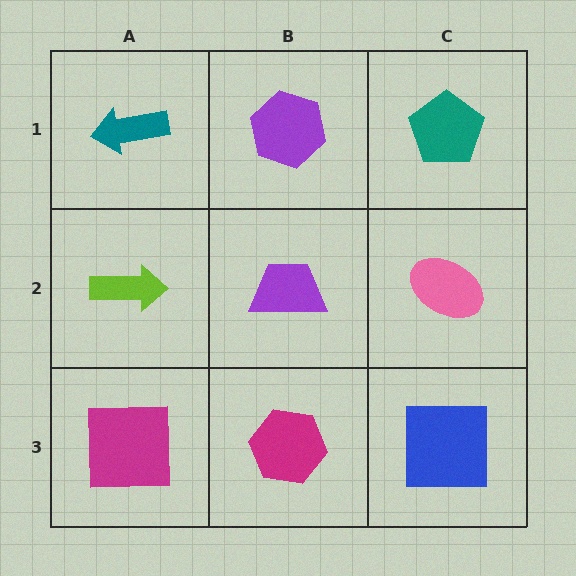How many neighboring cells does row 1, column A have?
2.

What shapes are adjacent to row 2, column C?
A teal pentagon (row 1, column C), a blue square (row 3, column C), a purple trapezoid (row 2, column B).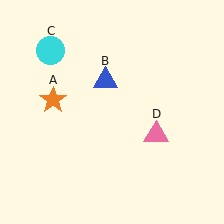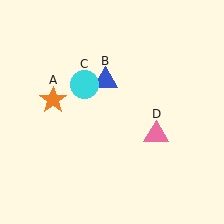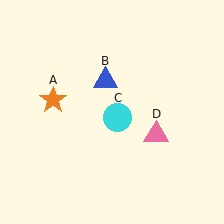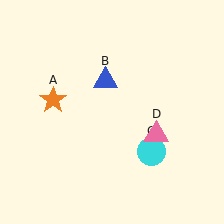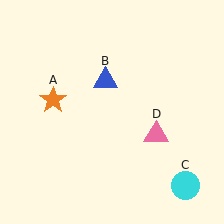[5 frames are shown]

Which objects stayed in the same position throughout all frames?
Orange star (object A) and blue triangle (object B) and pink triangle (object D) remained stationary.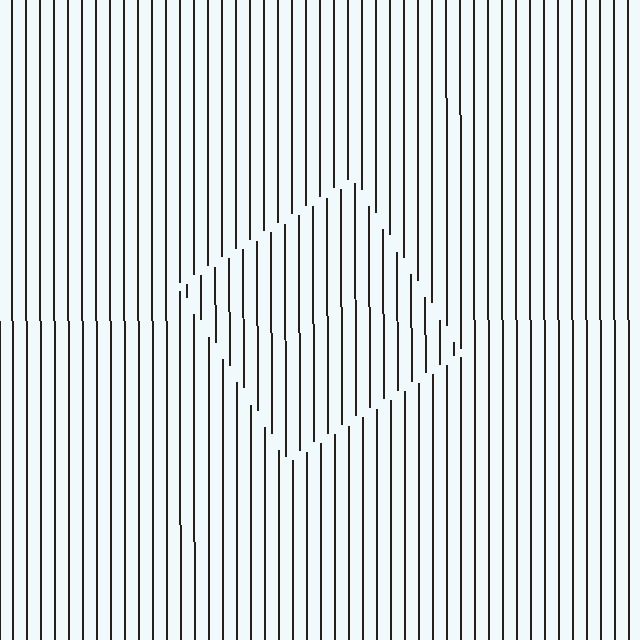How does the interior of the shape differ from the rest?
The interior of the shape contains the same grating, shifted by half a period — the contour is defined by the phase discontinuity where line-ends from the inner and outer gratings abut.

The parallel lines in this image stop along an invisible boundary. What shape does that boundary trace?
An illusory square. The interior of the shape contains the same grating, shifted by half a period — the contour is defined by the phase discontinuity where line-ends from the inner and outer gratings abut.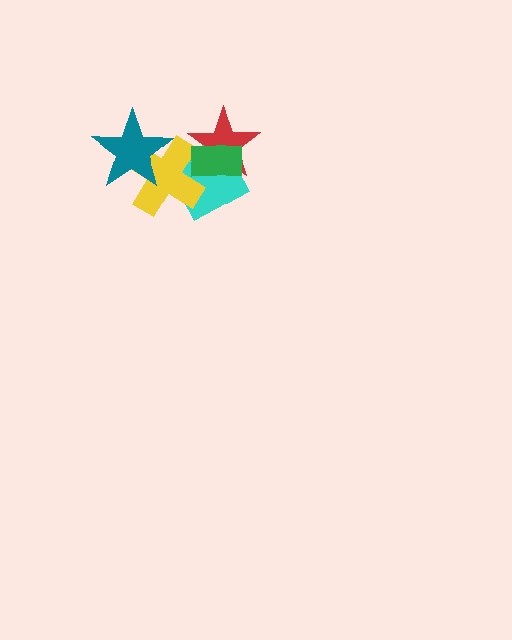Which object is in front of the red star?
The green rectangle is in front of the red star.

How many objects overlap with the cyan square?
3 objects overlap with the cyan square.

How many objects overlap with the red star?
3 objects overlap with the red star.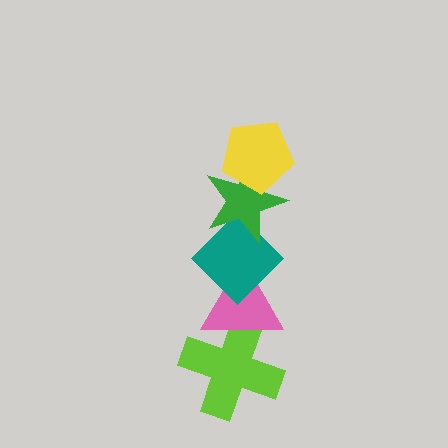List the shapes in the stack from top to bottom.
From top to bottom: the yellow pentagon, the green star, the teal diamond, the pink triangle, the lime cross.